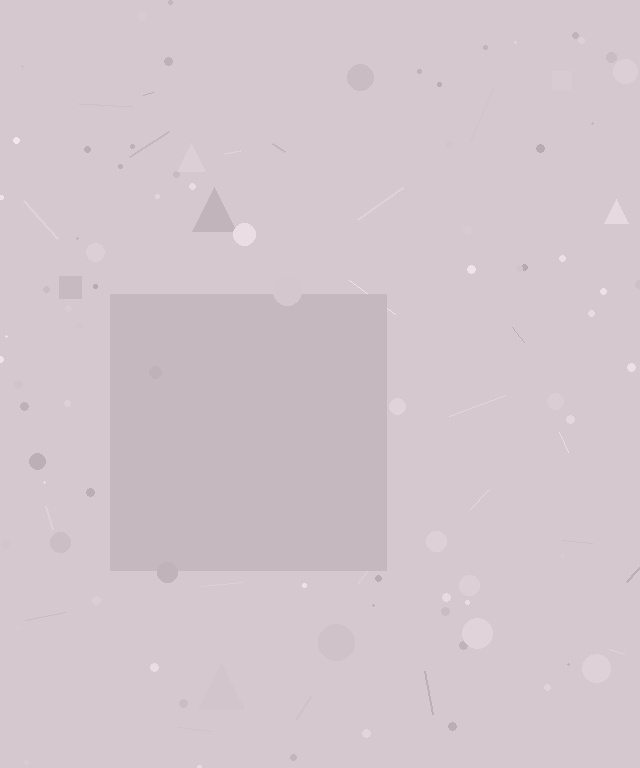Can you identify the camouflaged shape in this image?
The camouflaged shape is a square.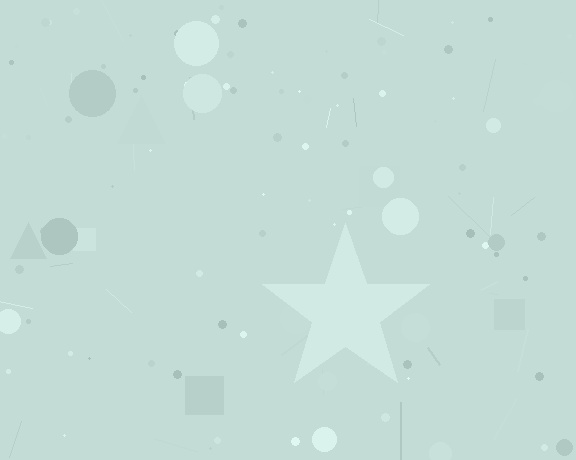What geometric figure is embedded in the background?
A star is embedded in the background.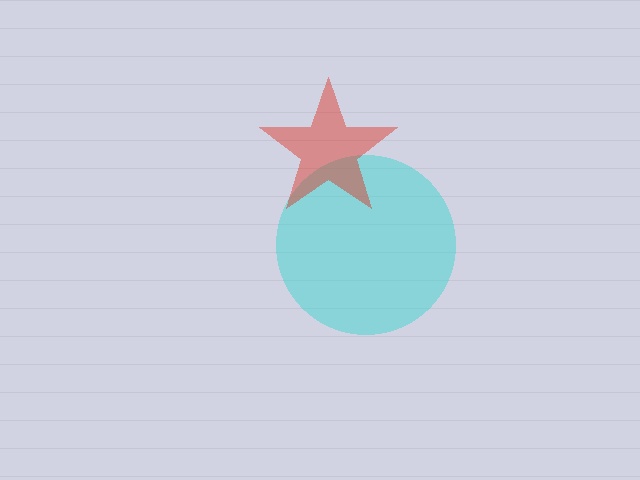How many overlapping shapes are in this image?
There are 2 overlapping shapes in the image.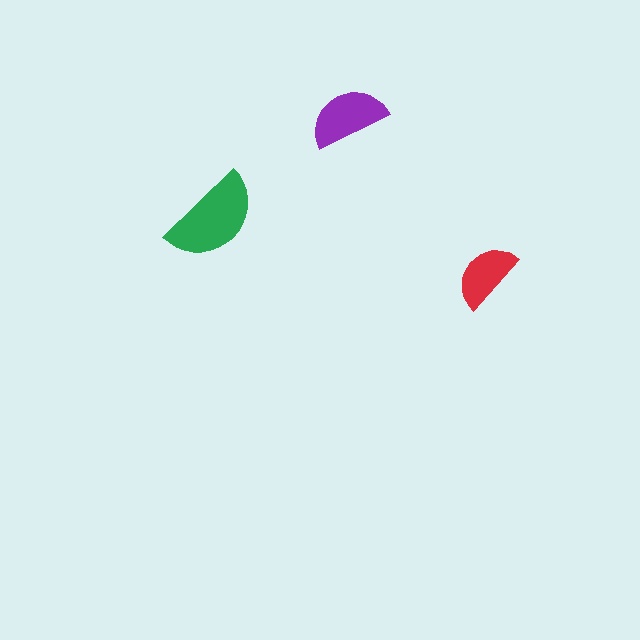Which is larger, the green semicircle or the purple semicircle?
The green one.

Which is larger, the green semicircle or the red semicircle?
The green one.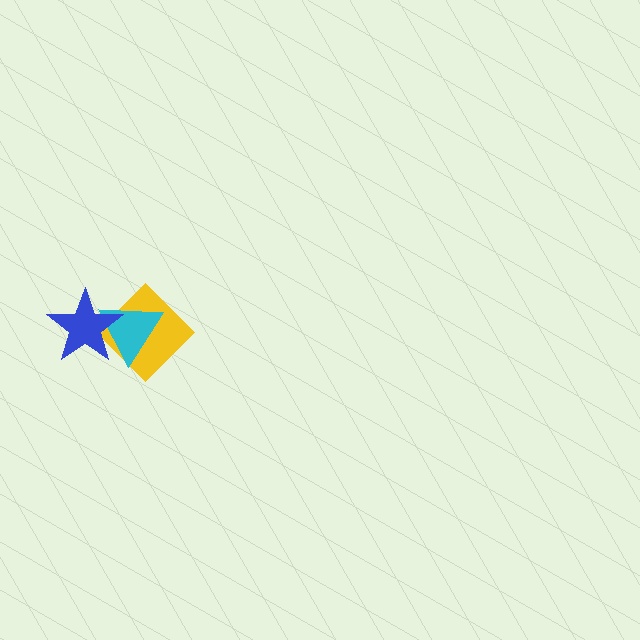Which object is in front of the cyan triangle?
The blue star is in front of the cyan triangle.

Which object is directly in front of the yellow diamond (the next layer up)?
The cyan triangle is directly in front of the yellow diamond.